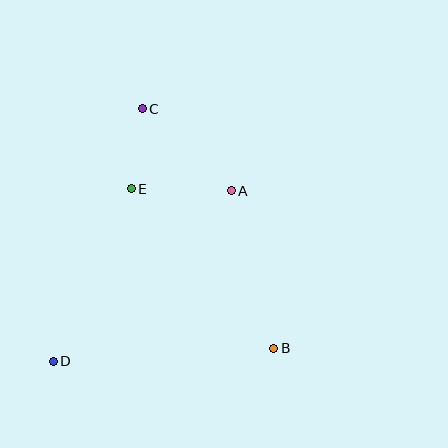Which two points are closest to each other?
Points C and E are closest to each other.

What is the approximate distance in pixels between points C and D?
The distance between C and D is approximately 267 pixels.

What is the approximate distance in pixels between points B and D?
The distance between B and D is approximately 221 pixels.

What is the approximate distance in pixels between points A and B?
The distance between A and B is approximately 163 pixels.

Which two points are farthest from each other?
Points B and C are farthest from each other.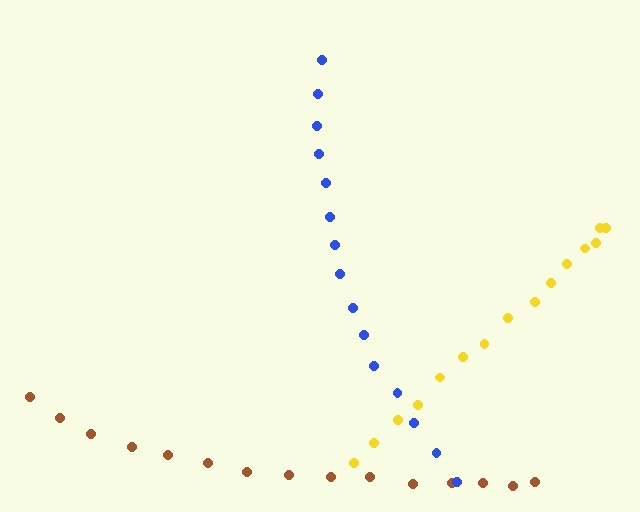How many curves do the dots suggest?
There are 3 distinct paths.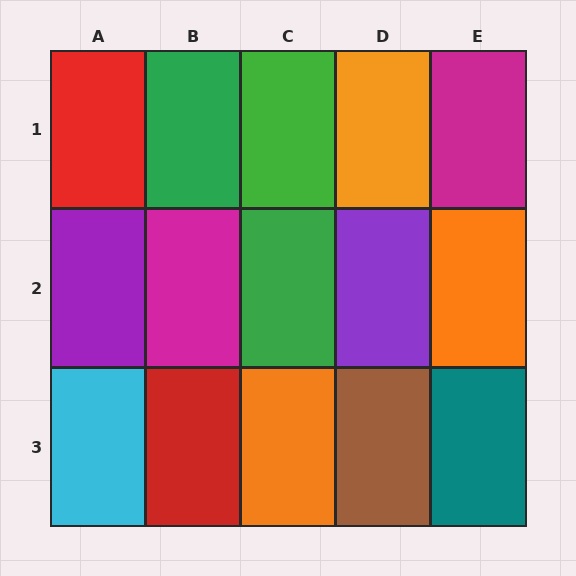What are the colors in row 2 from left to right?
Purple, magenta, green, purple, orange.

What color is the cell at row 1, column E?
Magenta.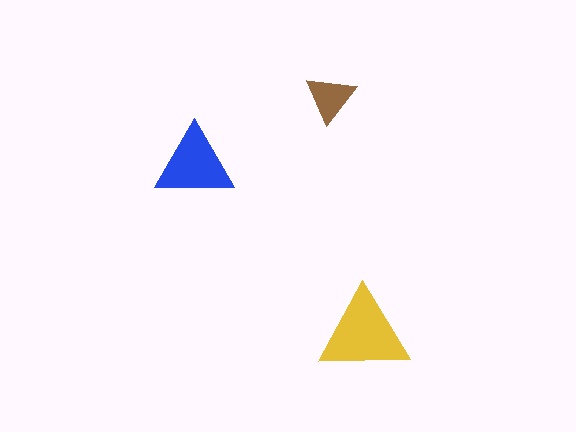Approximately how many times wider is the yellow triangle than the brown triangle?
About 2 times wider.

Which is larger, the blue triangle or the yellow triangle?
The yellow one.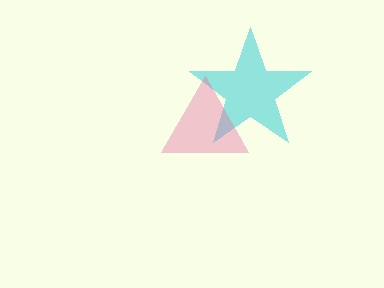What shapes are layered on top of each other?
The layered shapes are: a cyan star, a pink triangle.